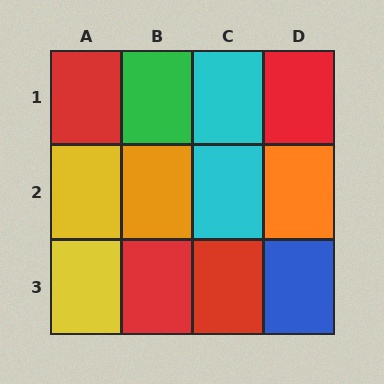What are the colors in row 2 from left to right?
Yellow, orange, cyan, orange.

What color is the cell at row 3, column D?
Blue.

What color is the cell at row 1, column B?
Green.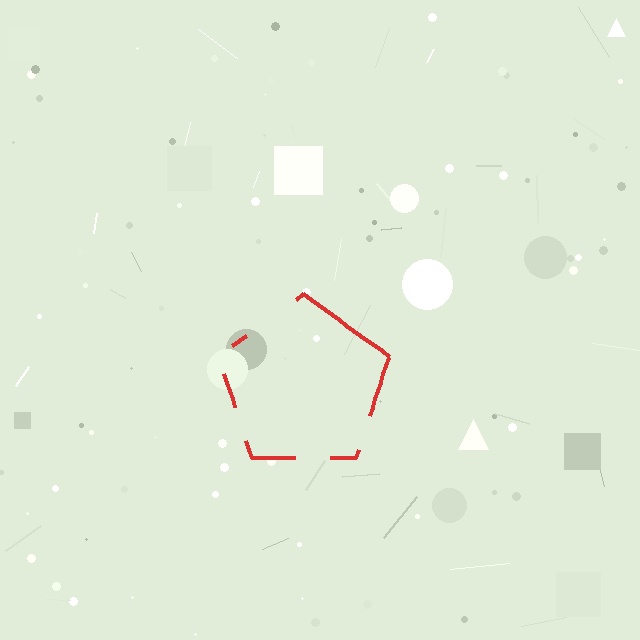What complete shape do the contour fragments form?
The contour fragments form a pentagon.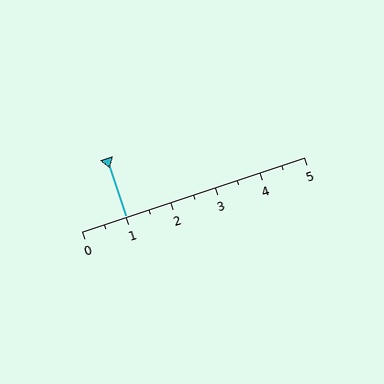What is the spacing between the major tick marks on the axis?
The major ticks are spaced 1 apart.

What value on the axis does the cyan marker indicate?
The marker indicates approximately 1.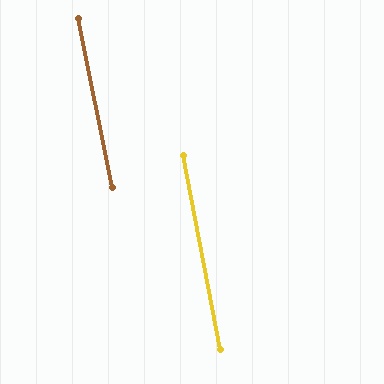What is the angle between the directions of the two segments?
Approximately 0 degrees.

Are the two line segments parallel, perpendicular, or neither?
Parallel — their directions differ by only 0.2°.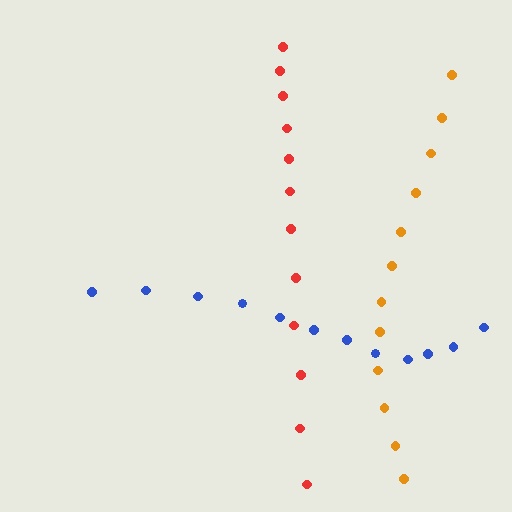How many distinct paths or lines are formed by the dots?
There are 3 distinct paths.